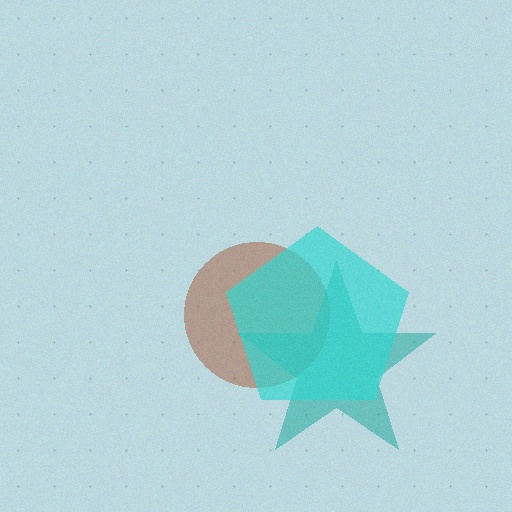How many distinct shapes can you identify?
There are 3 distinct shapes: a brown circle, a teal star, a cyan pentagon.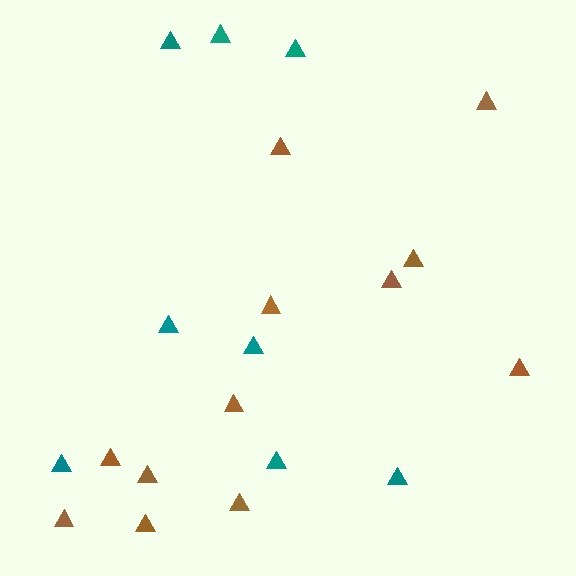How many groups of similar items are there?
There are 2 groups: one group of teal triangles (8) and one group of brown triangles (12).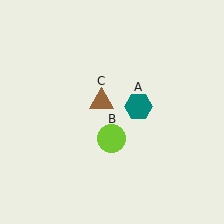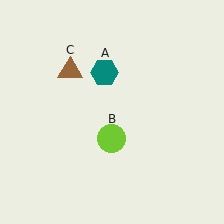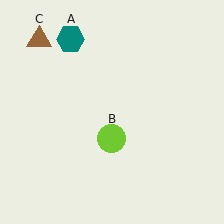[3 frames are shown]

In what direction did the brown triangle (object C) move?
The brown triangle (object C) moved up and to the left.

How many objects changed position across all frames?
2 objects changed position: teal hexagon (object A), brown triangle (object C).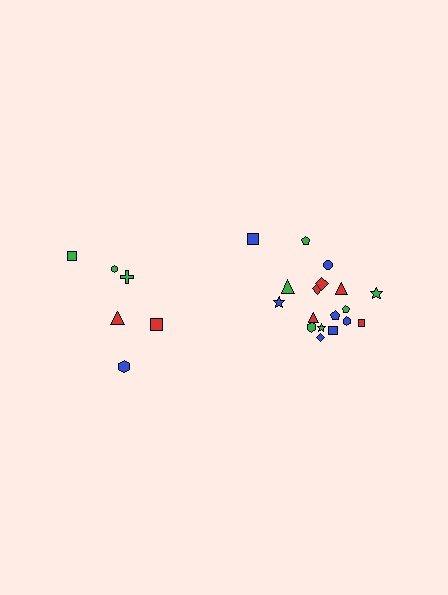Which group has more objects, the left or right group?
The right group.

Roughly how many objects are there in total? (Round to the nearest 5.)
Roughly 25 objects in total.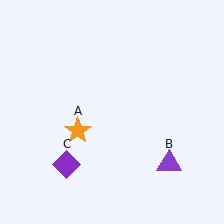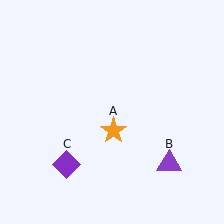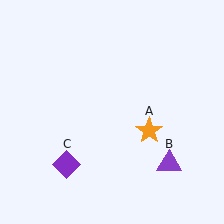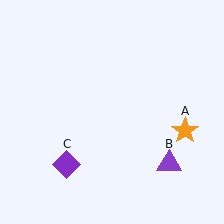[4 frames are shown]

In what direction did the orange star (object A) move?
The orange star (object A) moved right.